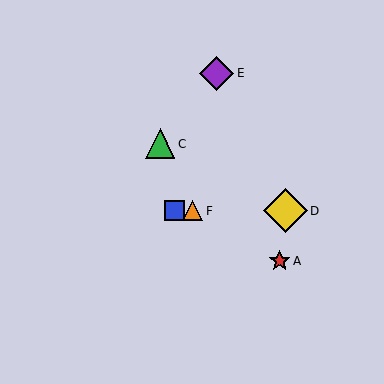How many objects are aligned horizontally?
3 objects (B, D, F) are aligned horizontally.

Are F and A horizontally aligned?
No, F is at y≈211 and A is at y≈261.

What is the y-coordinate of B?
Object B is at y≈211.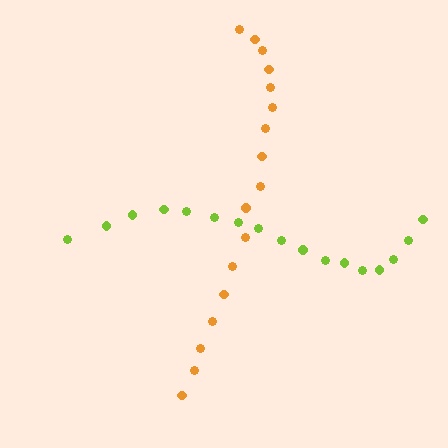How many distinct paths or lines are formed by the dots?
There are 2 distinct paths.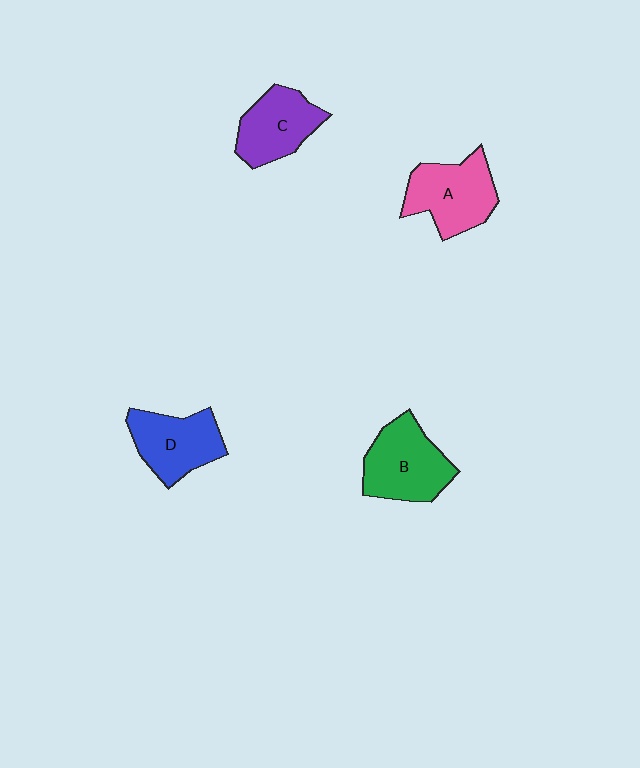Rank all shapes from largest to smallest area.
From largest to smallest: B (green), A (pink), D (blue), C (purple).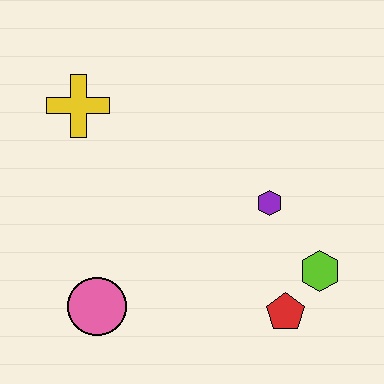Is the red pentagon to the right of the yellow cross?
Yes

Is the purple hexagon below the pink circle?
No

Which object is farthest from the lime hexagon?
The yellow cross is farthest from the lime hexagon.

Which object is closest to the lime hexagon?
The red pentagon is closest to the lime hexagon.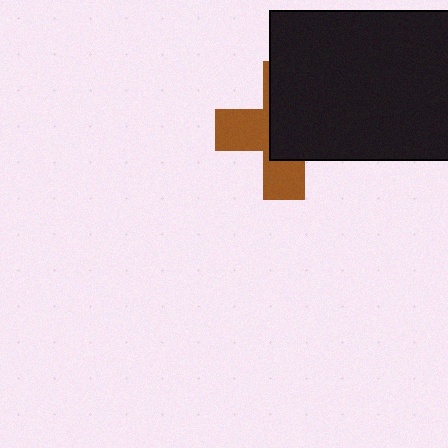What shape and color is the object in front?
The object in front is a black rectangle.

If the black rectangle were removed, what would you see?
You would see the complete brown cross.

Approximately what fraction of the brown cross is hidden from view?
Roughly 57% of the brown cross is hidden behind the black rectangle.